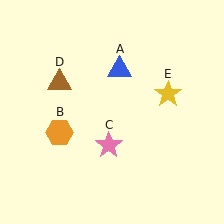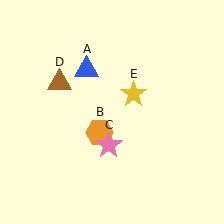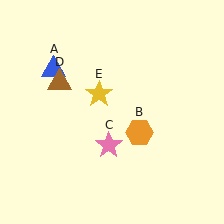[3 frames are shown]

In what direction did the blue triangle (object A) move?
The blue triangle (object A) moved left.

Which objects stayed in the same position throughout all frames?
Pink star (object C) and brown triangle (object D) remained stationary.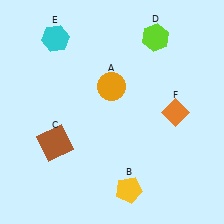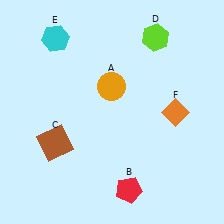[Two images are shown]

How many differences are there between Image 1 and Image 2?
There is 1 difference between the two images.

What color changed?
The pentagon (B) changed from yellow in Image 1 to red in Image 2.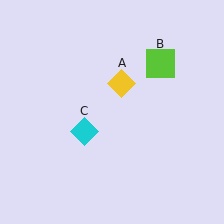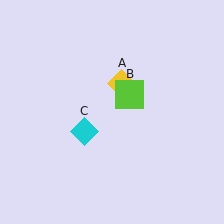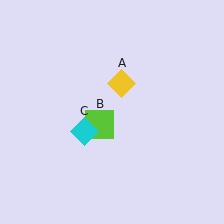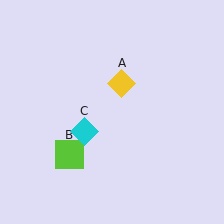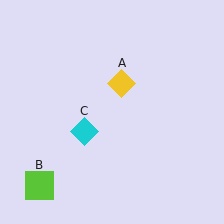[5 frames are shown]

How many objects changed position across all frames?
1 object changed position: lime square (object B).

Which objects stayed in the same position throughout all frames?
Yellow diamond (object A) and cyan diamond (object C) remained stationary.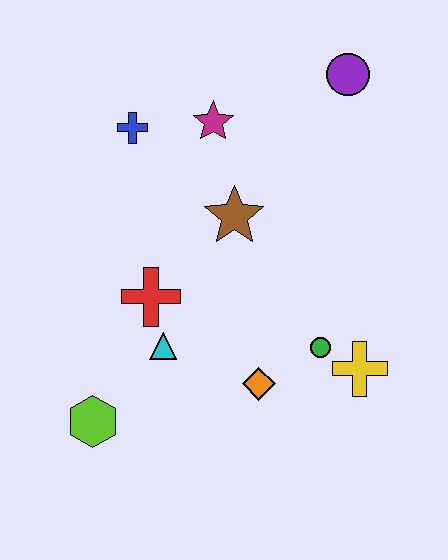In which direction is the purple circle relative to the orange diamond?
The purple circle is above the orange diamond.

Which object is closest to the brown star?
The magenta star is closest to the brown star.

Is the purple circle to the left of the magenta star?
No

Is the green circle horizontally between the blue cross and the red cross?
No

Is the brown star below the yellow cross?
No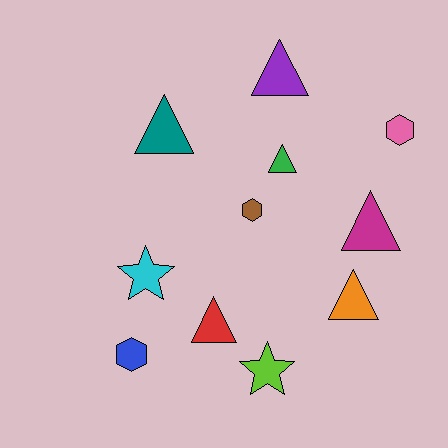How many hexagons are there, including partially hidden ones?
There are 3 hexagons.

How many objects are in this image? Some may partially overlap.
There are 11 objects.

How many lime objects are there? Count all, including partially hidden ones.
There is 1 lime object.